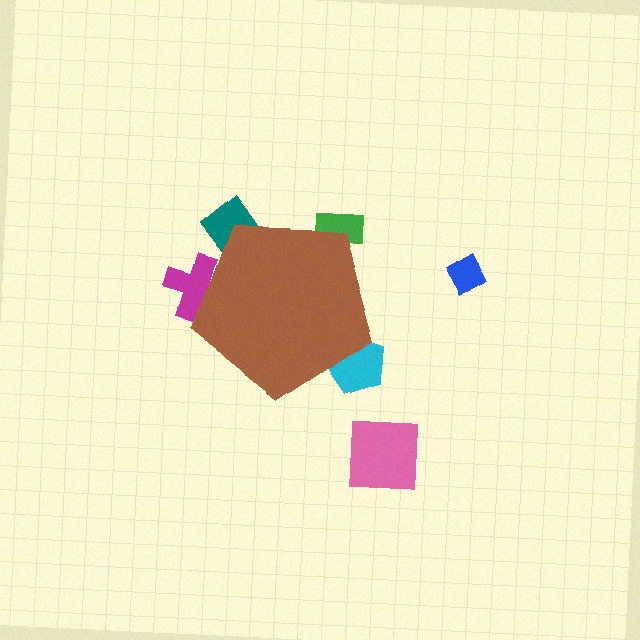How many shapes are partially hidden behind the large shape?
4 shapes are partially hidden.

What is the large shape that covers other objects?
A brown pentagon.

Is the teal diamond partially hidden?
Yes, the teal diamond is partially hidden behind the brown pentagon.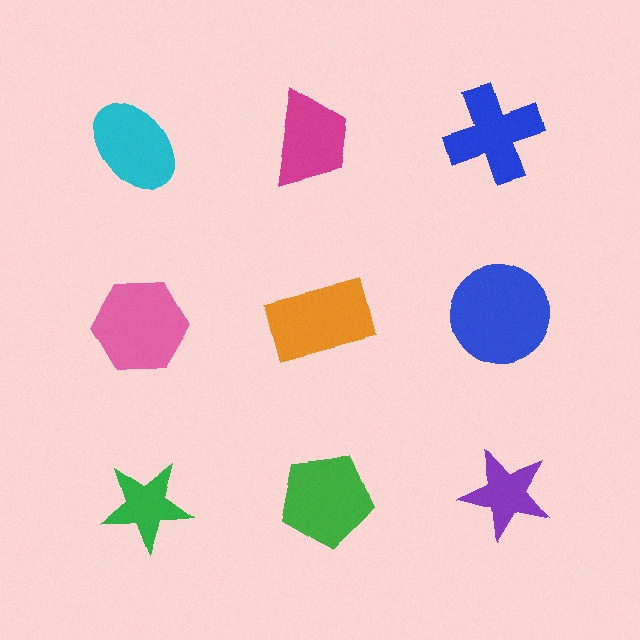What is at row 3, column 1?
A green star.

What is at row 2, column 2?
An orange rectangle.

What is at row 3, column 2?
A green pentagon.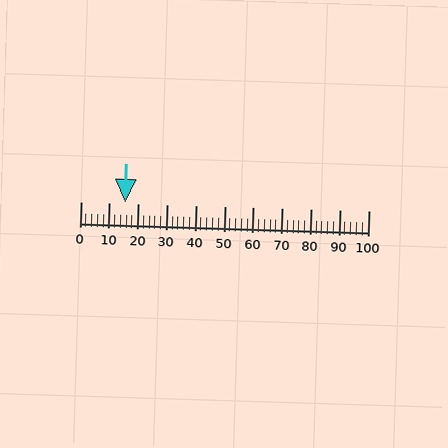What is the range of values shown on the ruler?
The ruler shows values from 0 to 100.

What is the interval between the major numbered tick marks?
The major tick marks are spaced 10 units apart.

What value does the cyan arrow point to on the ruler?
The cyan arrow points to approximately 15.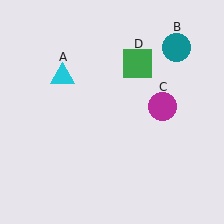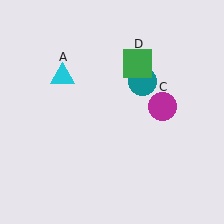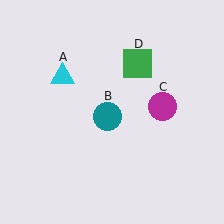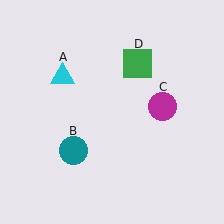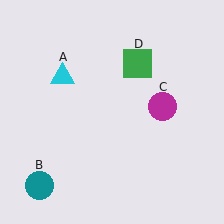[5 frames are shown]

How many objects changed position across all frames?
1 object changed position: teal circle (object B).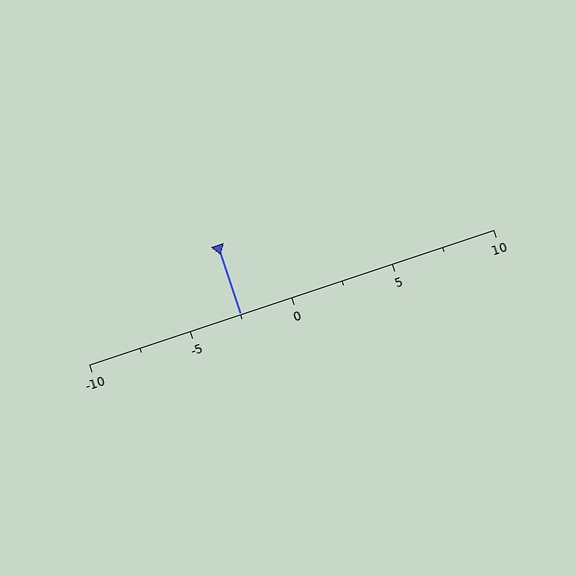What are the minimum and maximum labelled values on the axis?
The axis runs from -10 to 10.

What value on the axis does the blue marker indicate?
The marker indicates approximately -2.5.